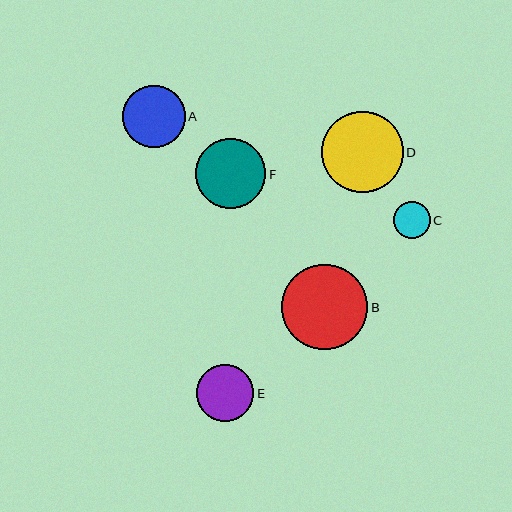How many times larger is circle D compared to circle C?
Circle D is approximately 2.2 times the size of circle C.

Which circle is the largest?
Circle B is the largest with a size of approximately 86 pixels.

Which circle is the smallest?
Circle C is the smallest with a size of approximately 37 pixels.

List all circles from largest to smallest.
From largest to smallest: B, D, F, A, E, C.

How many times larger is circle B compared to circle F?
Circle B is approximately 1.2 times the size of circle F.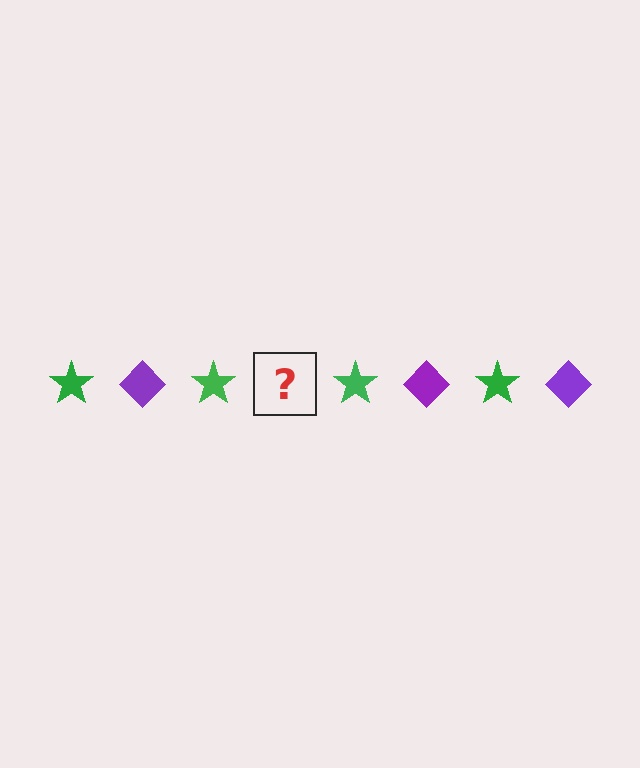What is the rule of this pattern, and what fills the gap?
The rule is that the pattern alternates between green star and purple diamond. The gap should be filled with a purple diamond.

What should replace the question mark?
The question mark should be replaced with a purple diamond.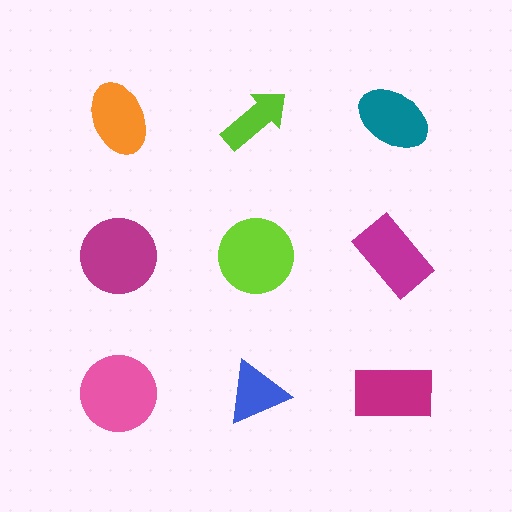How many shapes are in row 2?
3 shapes.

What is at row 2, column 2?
A lime circle.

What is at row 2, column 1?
A magenta circle.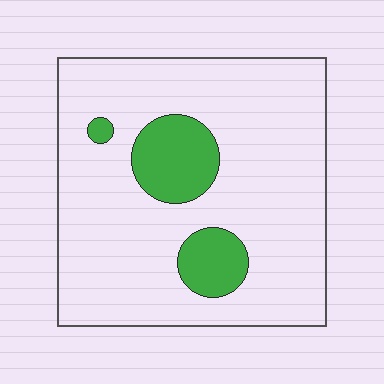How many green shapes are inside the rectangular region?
3.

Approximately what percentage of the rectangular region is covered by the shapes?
Approximately 15%.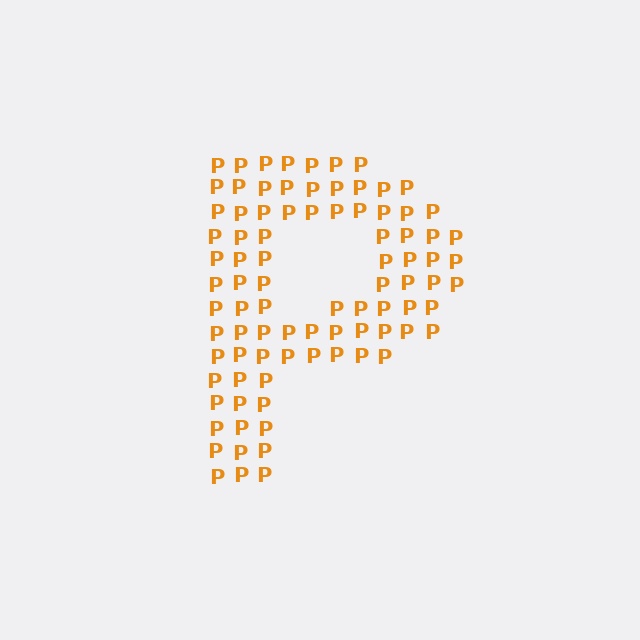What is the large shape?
The large shape is the letter P.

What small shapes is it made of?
It is made of small letter P's.